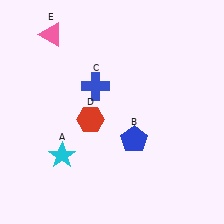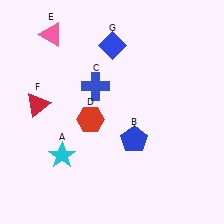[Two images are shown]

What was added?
A red triangle (F), a blue diamond (G) were added in Image 2.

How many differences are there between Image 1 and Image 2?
There are 2 differences between the two images.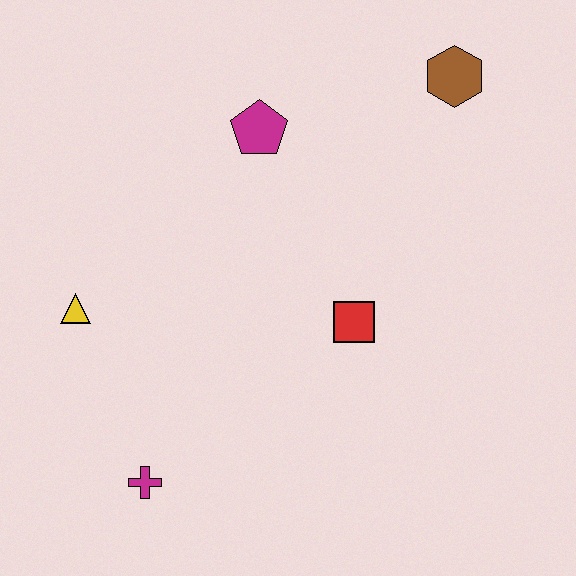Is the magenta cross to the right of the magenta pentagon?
No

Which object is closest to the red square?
The magenta pentagon is closest to the red square.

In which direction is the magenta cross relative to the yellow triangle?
The magenta cross is below the yellow triangle.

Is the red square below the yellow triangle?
Yes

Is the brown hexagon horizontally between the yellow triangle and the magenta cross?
No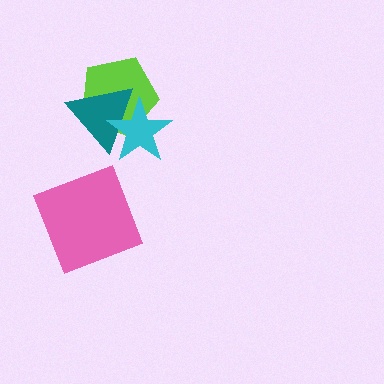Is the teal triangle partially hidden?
Yes, it is partially covered by another shape.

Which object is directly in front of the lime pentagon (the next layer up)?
The teal triangle is directly in front of the lime pentagon.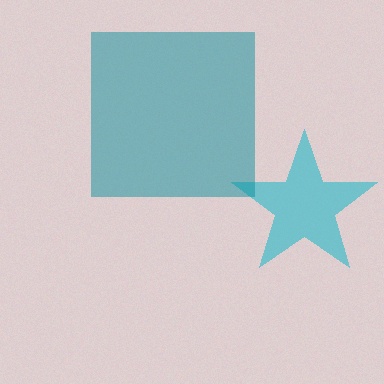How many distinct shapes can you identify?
There are 2 distinct shapes: a cyan star, a teal square.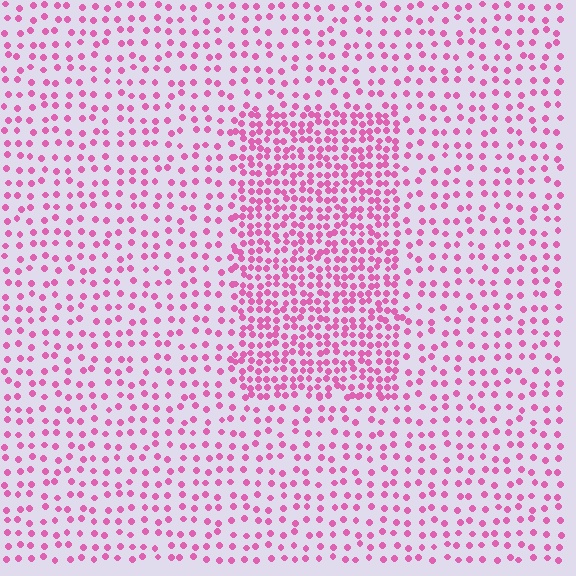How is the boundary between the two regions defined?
The boundary is defined by a change in element density (approximately 2.2x ratio). All elements are the same color, size, and shape.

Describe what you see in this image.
The image contains small pink elements arranged at two different densities. A rectangle-shaped region is visible where the elements are more densely packed than the surrounding area.